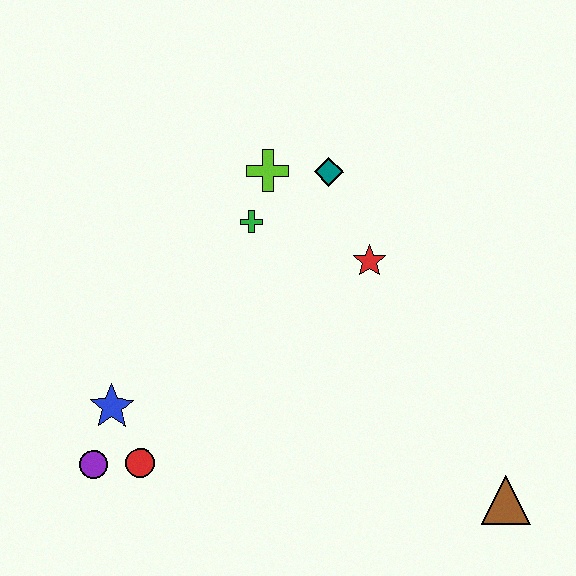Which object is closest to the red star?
The teal diamond is closest to the red star.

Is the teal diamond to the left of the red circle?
No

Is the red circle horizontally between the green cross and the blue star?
Yes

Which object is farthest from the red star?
The purple circle is farthest from the red star.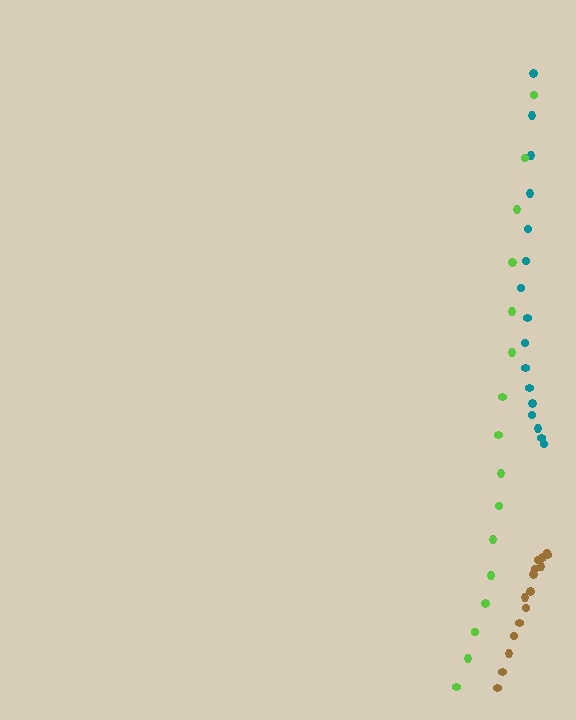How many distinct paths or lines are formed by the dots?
There are 3 distinct paths.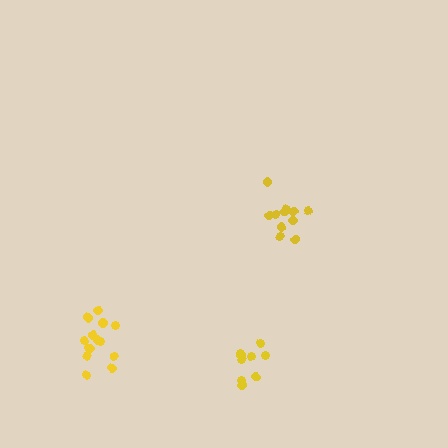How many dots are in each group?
Group 1: 9 dots, Group 2: 14 dots, Group 3: 11 dots (34 total).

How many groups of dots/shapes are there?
There are 3 groups.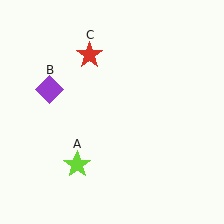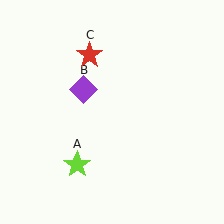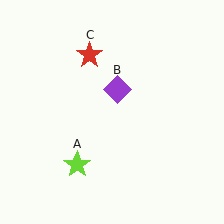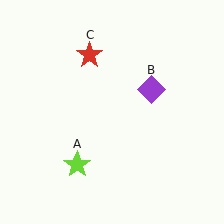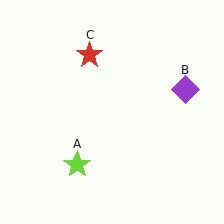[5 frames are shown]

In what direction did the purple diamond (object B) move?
The purple diamond (object B) moved right.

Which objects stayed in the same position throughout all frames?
Lime star (object A) and red star (object C) remained stationary.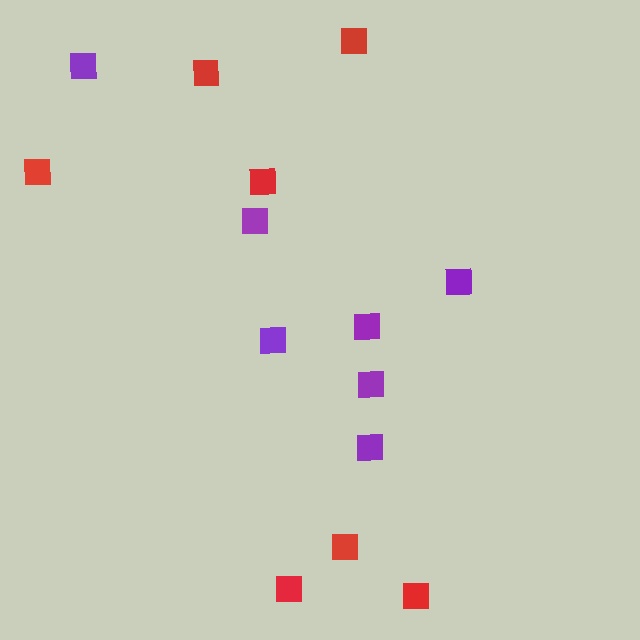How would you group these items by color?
There are 2 groups: one group of purple squares (7) and one group of red squares (7).